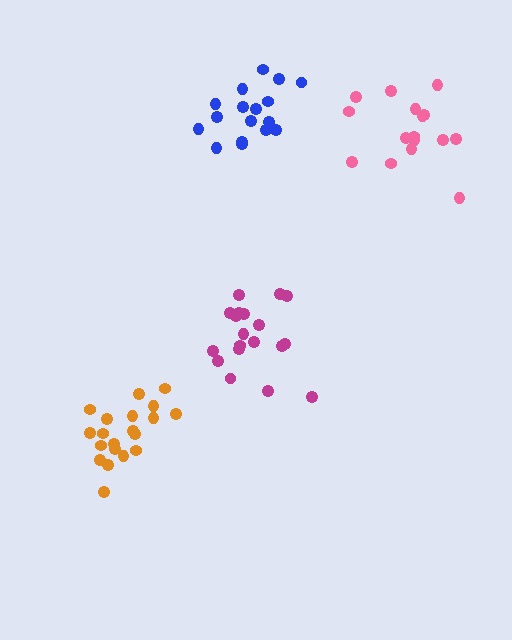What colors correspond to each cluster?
The clusters are colored: magenta, pink, orange, blue.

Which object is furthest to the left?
The orange cluster is leftmost.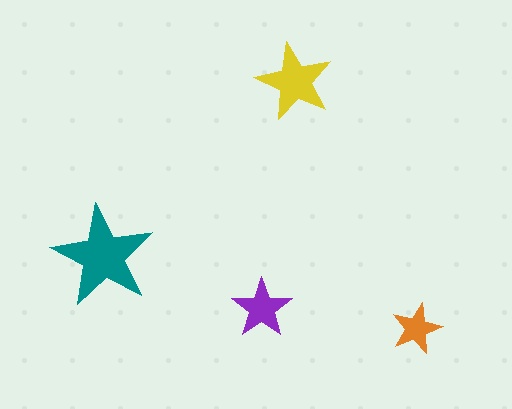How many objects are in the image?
There are 4 objects in the image.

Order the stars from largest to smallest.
the teal one, the yellow one, the purple one, the orange one.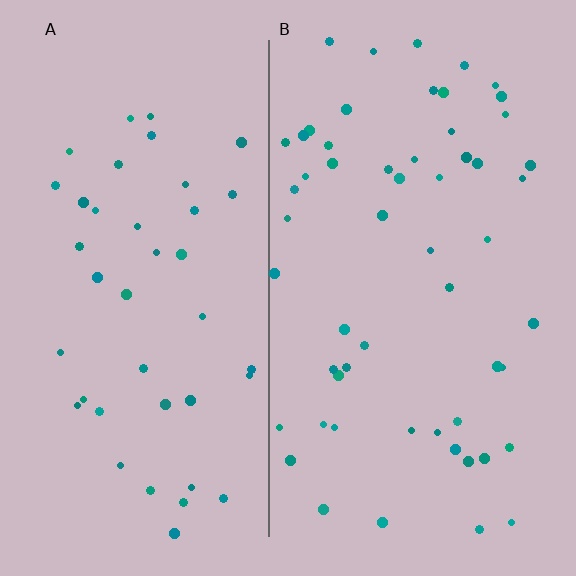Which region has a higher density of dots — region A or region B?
B (the right).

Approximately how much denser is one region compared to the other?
Approximately 1.4× — region B over region A.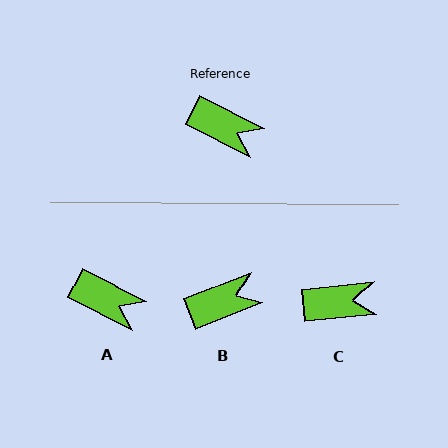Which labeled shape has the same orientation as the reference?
A.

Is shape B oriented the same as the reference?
No, it is off by about 48 degrees.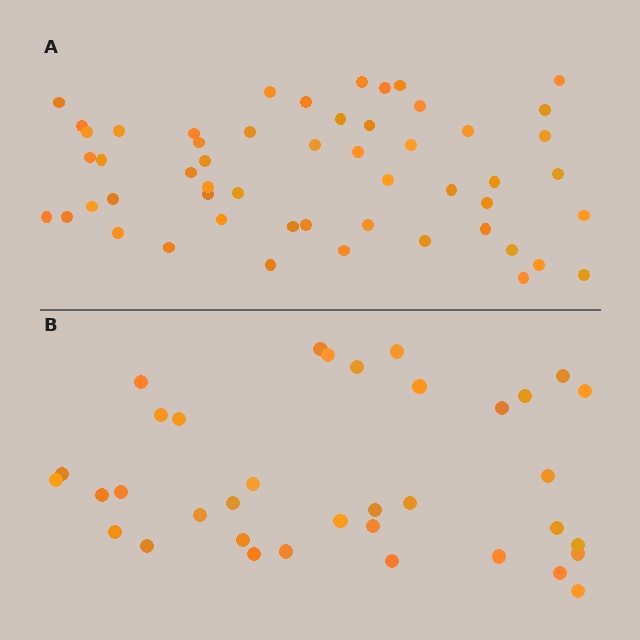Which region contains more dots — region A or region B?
Region A (the top region) has more dots.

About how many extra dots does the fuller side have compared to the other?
Region A has approximately 15 more dots than region B.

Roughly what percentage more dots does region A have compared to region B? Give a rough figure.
About 45% more.